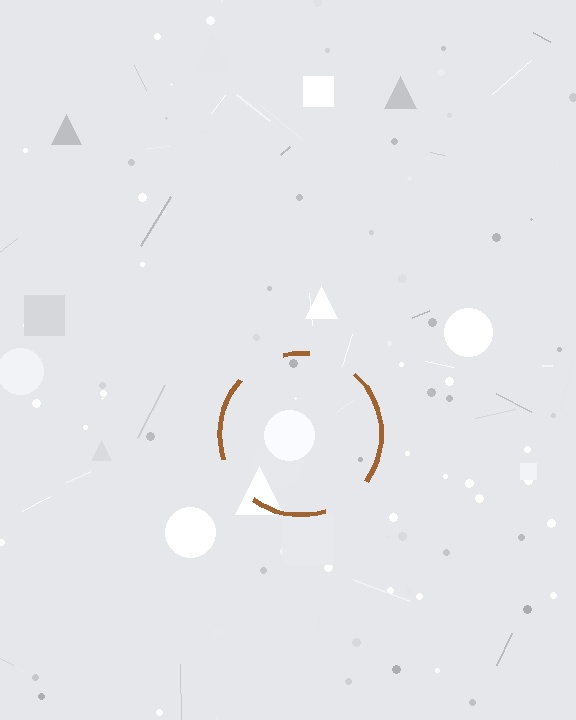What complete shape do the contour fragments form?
The contour fragments form a circle.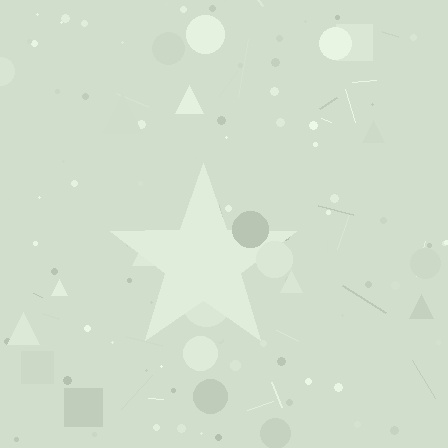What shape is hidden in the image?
A star is hidden in the image.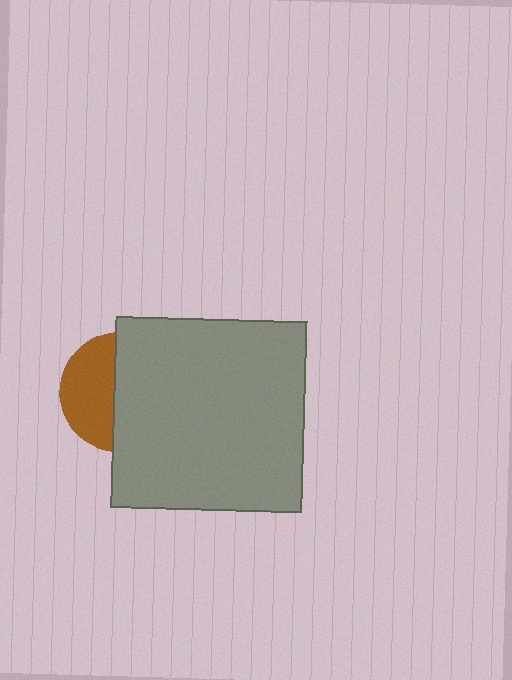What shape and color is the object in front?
The object in front is a gray square.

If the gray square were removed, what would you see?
You would see the complete brown circle.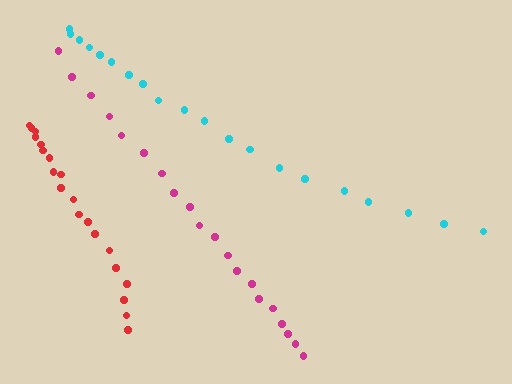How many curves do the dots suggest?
There are 3 distinct paths.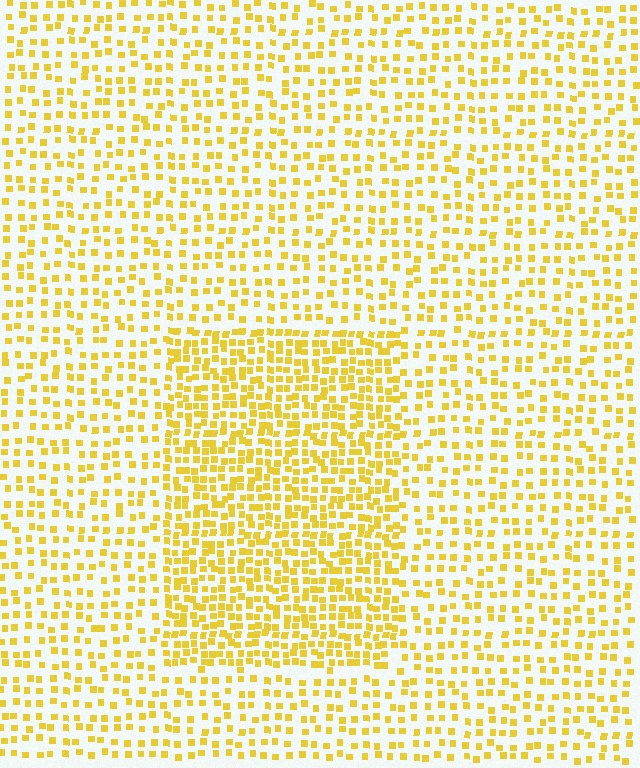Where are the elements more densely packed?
The elements are more densely packed inside the rectangle boundary.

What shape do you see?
I see a rectangle.